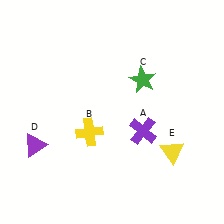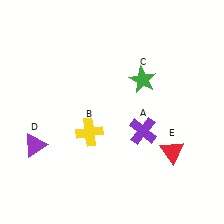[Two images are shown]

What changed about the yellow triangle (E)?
In Image 1, E is yellow. In Image 2, it changed to red.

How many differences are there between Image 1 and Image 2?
There is 1 difference between the two images.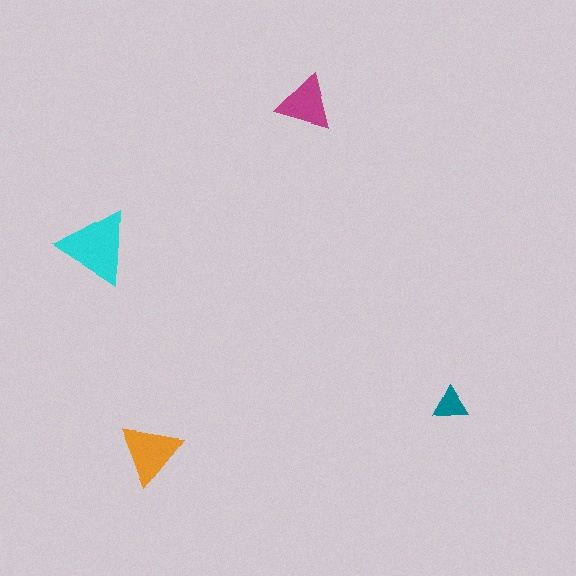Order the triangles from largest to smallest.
the cyan one, the orange one, the magenta one, the teal one.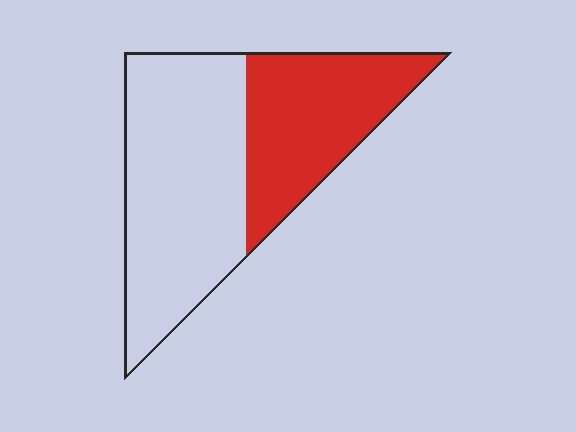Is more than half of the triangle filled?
No.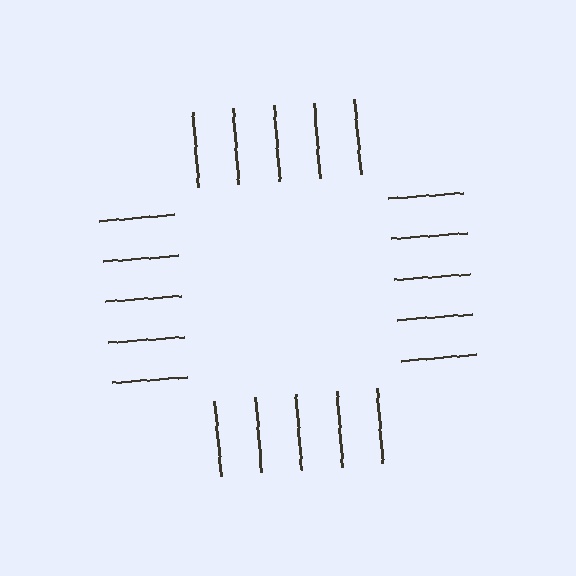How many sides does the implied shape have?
4 sides — the line-ends trace a square.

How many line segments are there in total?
20 — 5 along each of the 4 edges.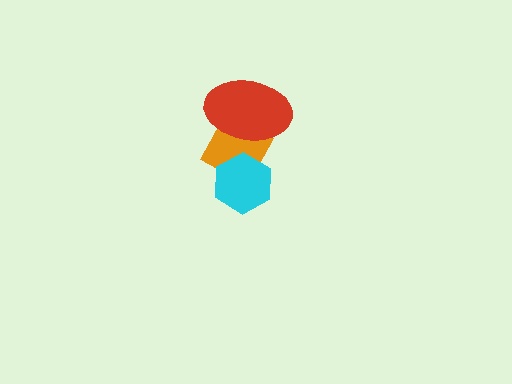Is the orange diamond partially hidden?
Yes, it is partially covered by another shape.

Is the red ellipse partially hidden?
No, no other shape covers it.